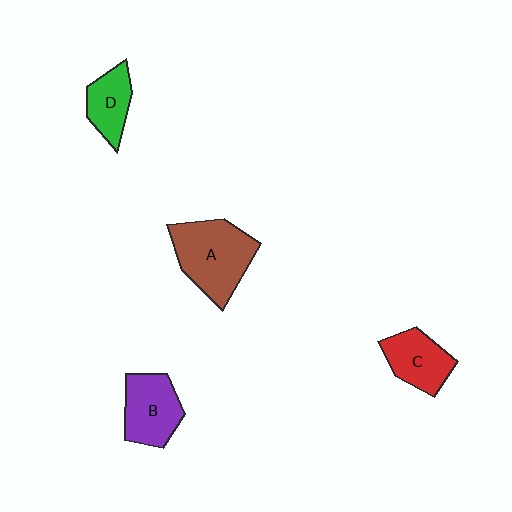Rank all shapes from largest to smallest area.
From largest to smallest: A (brown), B (purple), C (red), D (green).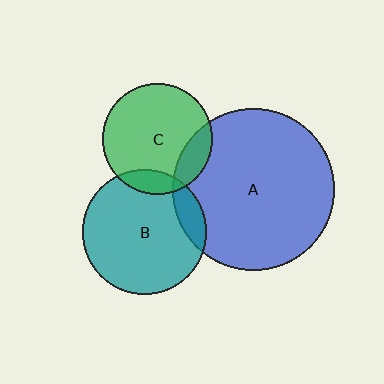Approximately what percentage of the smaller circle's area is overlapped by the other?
Approximately 15%.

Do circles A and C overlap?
Yes.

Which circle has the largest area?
Circle A (blue).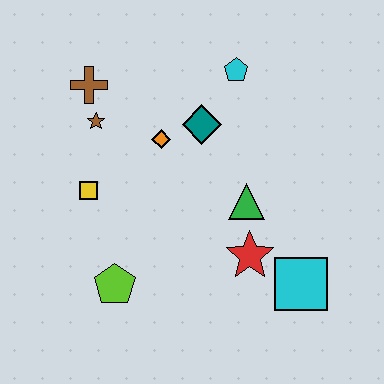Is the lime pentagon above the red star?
No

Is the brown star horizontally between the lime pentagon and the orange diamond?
No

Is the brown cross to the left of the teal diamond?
Yes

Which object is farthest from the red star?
The brown cross is farthest from the red star.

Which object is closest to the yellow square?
The brown star is closest to the yellow square.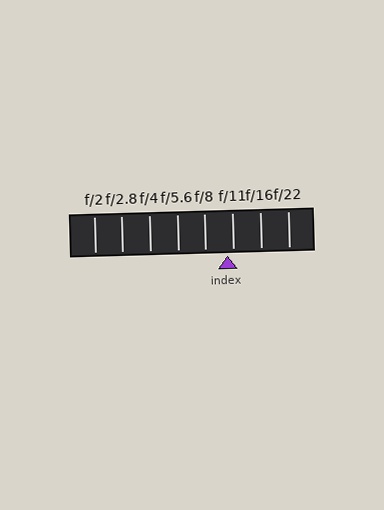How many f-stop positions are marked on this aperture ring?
There are 8 f-stop positions marked.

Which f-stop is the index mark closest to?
The index mark is closest to f/11.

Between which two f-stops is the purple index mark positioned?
The index mark is between f/8 and f/11.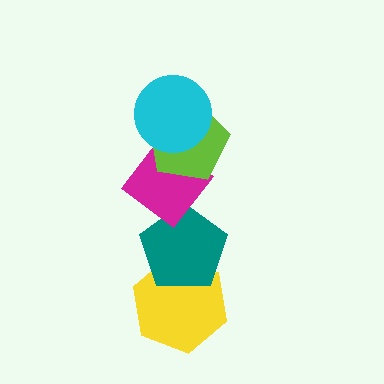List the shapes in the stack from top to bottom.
From top to bottom: the cyan circle, the lime pentagon, the magenta diamond, the teal pentagon, the yellow hexagon.